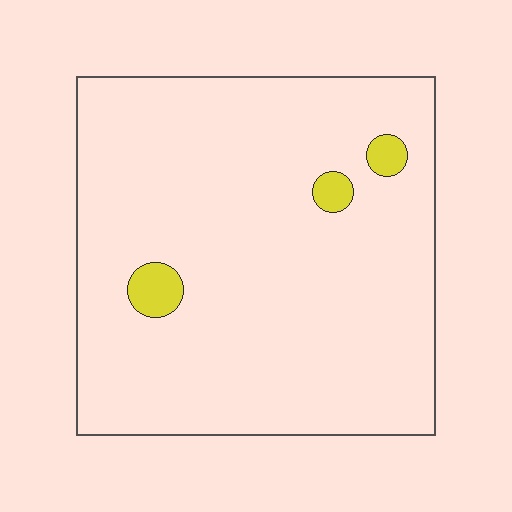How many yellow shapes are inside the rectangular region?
3.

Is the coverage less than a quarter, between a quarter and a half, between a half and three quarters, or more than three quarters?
Less than a quarter.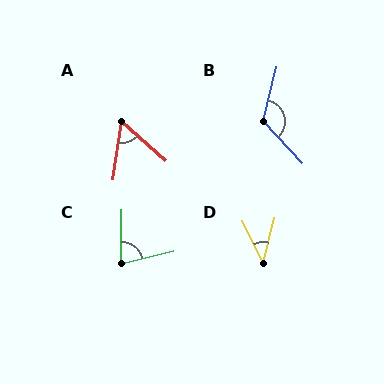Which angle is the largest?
B, at approximately 124 degrees.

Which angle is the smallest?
D, at approximately 40 degrees.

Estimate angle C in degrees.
Approximately 76 degrees.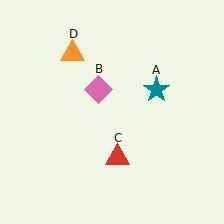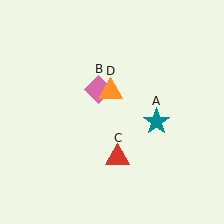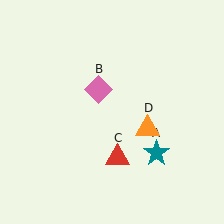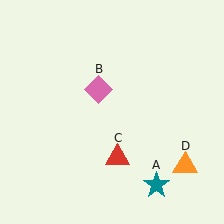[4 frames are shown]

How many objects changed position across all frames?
2 objects changed position: teal star (object A), orange triangle (object D).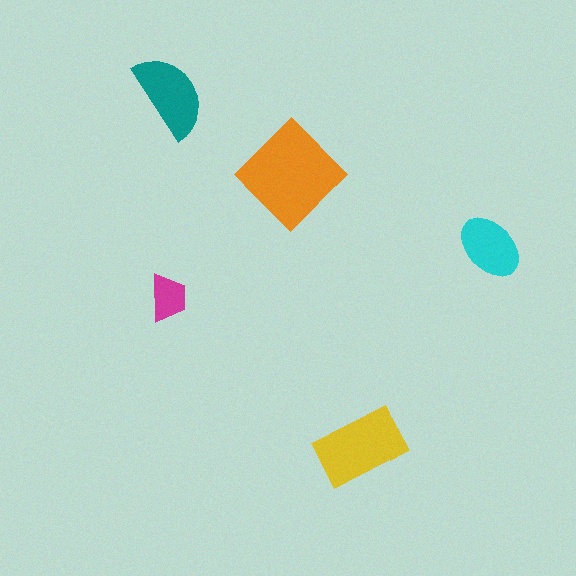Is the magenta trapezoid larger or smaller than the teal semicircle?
Smaller.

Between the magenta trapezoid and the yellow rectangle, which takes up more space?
The yellow rectangle.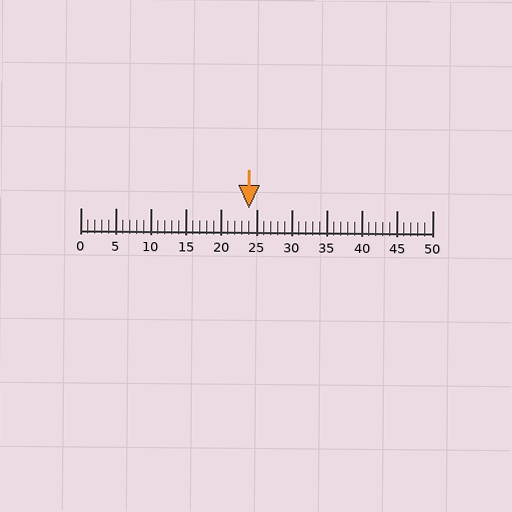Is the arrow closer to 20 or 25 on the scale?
The arrow is closer to 25.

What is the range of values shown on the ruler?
The ruler shows values from 0 to 50.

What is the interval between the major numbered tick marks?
The major tick marks are spaced 5 units apart.